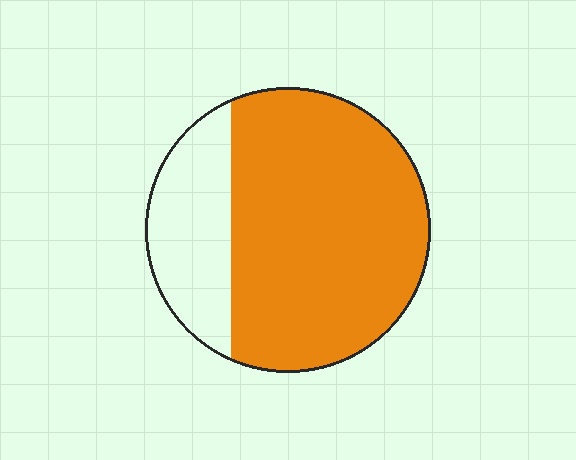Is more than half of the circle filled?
Yes.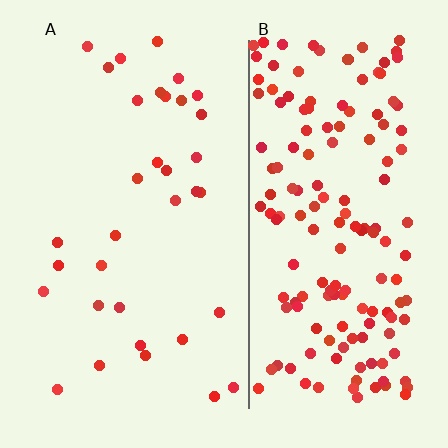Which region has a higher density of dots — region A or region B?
B (the right).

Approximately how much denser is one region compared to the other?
Approximately 4.8× — region B over region A.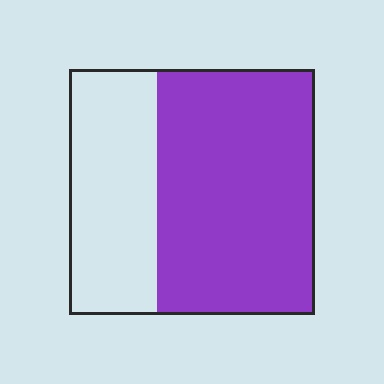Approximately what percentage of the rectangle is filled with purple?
Approximately 65%.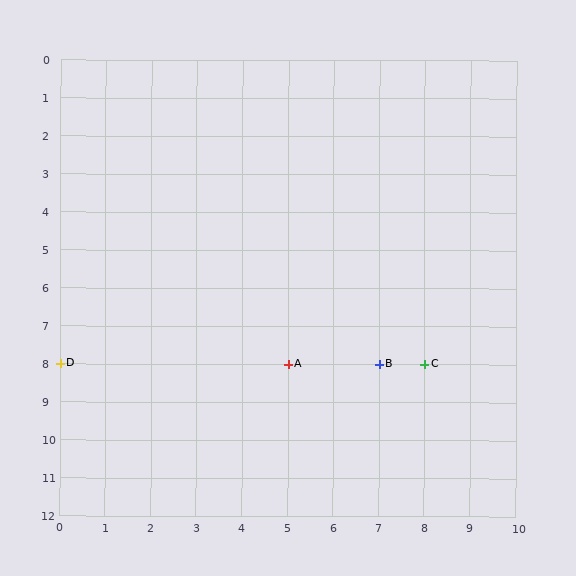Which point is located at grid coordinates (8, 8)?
Point C is at (8, 8).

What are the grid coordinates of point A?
Point A is at grid coordinates (5, 8).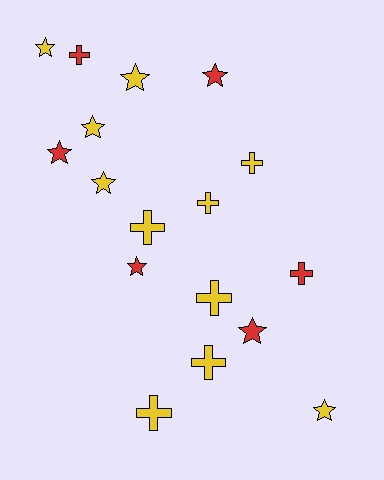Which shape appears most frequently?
Star, with 9 objects.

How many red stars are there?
There are 4 red stars.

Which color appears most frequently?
Yellow, with 11 objects.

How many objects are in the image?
There are 17 objects.